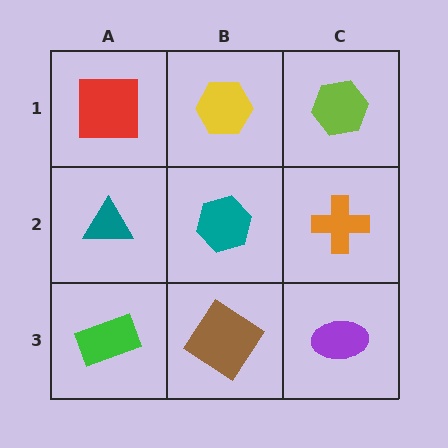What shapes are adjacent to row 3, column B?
A teal hexagon (row 2, column B), a green rectangle (row 3, column A), a purple ellipse (row 3, column C).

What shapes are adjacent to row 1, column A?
A teal triangle (row 2, column A), a yellow hexagon (row 1, column B).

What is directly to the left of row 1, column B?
A red square.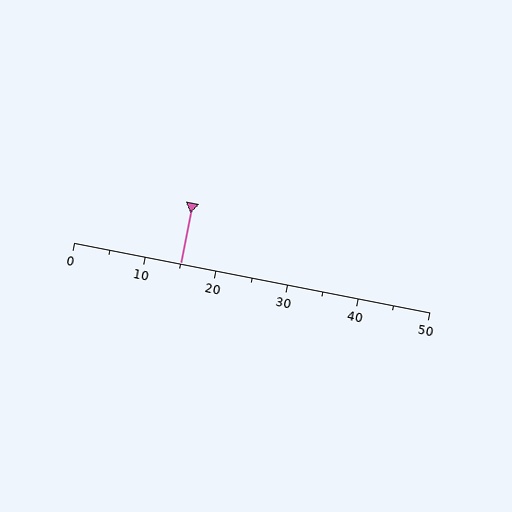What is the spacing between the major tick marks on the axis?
The major ticks are spaced 10 apart.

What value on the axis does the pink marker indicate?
The marker indicates approximately 15.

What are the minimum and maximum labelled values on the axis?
The axis runs from 0 to 50.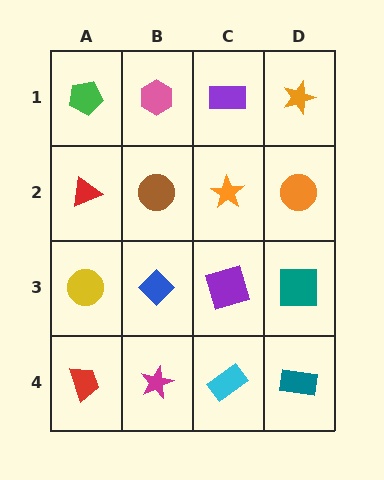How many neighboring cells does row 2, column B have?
4.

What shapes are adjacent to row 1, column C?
An orange star (row 2, column C), a pink hexagon (row 1, column B), an orange star (row 1, column D).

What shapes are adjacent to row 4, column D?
A teal square (row 3, column D), a cyan rectangle (row 4, column C).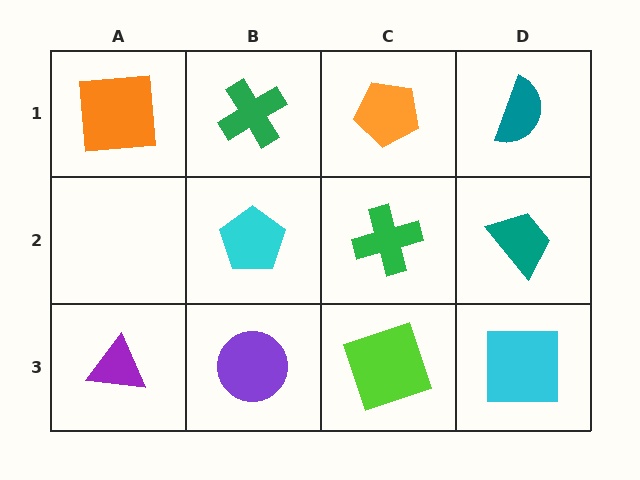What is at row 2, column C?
A green cross.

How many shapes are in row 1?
4 shapes.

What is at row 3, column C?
A lime square.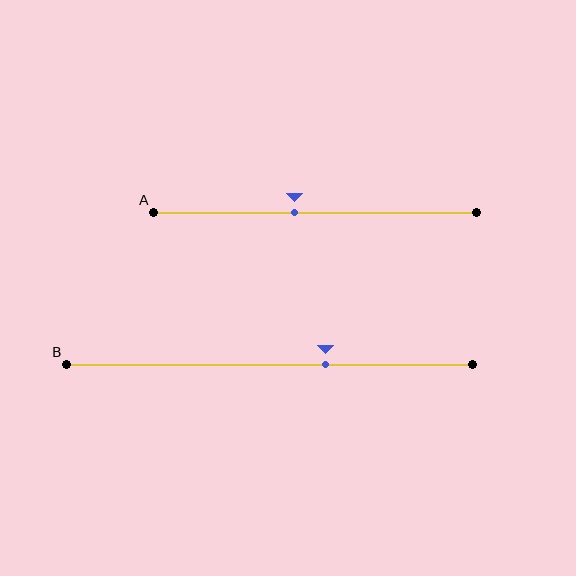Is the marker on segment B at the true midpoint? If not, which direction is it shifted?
No, the marker on segment B is shifted to the right by about 14% of the segment length.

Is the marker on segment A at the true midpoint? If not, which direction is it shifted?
No, the marker on segment A is shifted to the left by about 6% of the segment length.